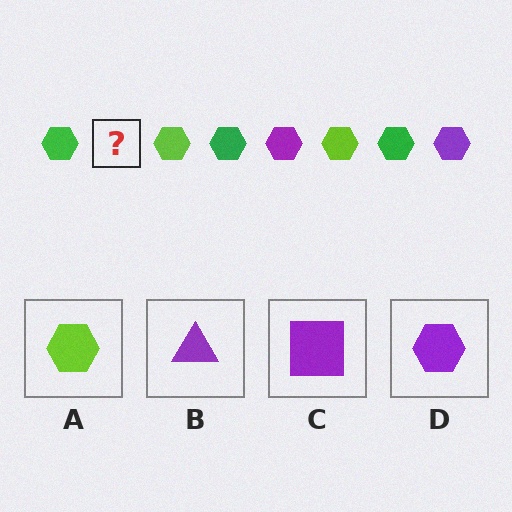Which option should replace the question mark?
Option D.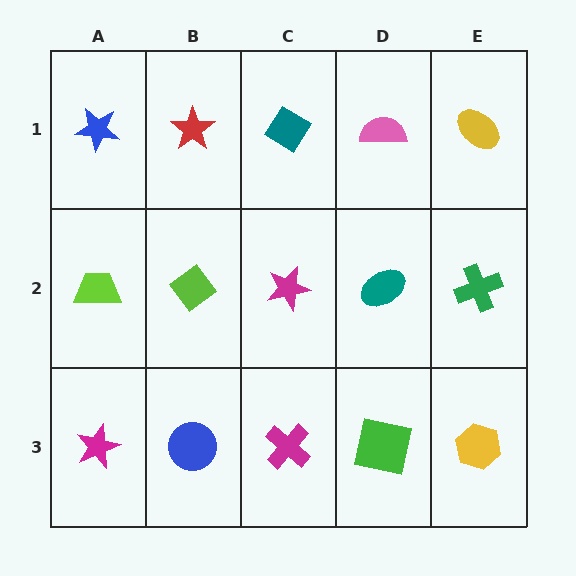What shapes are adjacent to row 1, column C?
A magenta star (row 2, column C), a red star (row 1, column B), a pink semicircle (row 1, column D).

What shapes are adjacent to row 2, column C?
A teal diamond (row 1, column C), a magenta cross (row 3, column C), a lime diamond (row 2, column B), a teal ellipse (row 2, column D).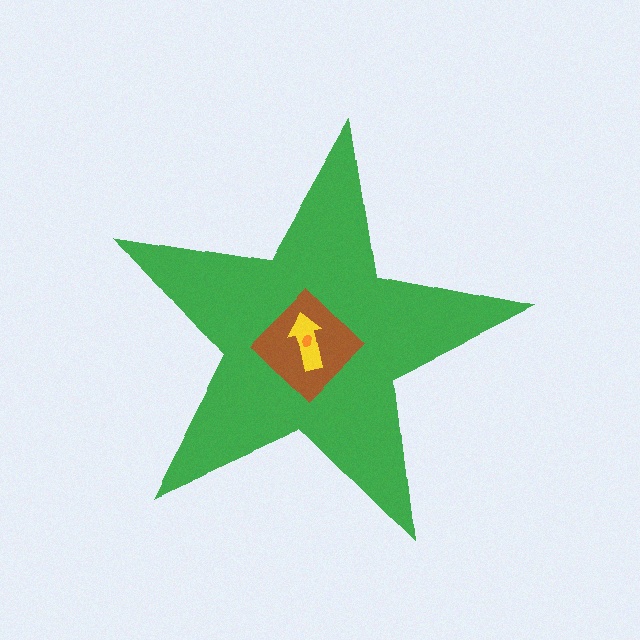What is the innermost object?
The orange ellipse.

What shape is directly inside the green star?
The brown diamond.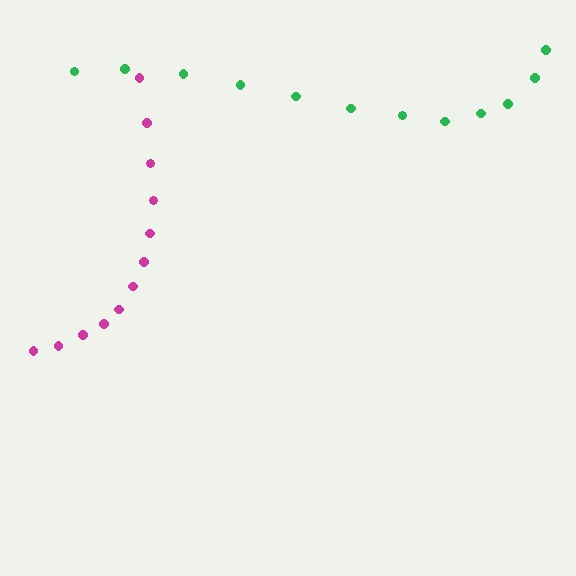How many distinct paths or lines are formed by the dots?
There are 2 distinct paths.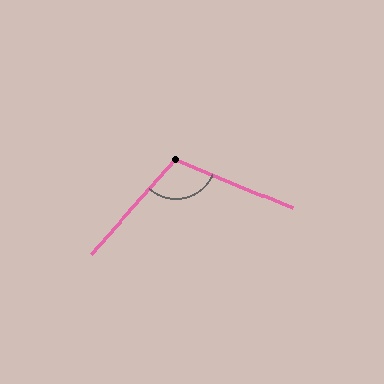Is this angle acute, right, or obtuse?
It is obtuse.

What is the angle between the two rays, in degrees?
Approximately 109 degrees.